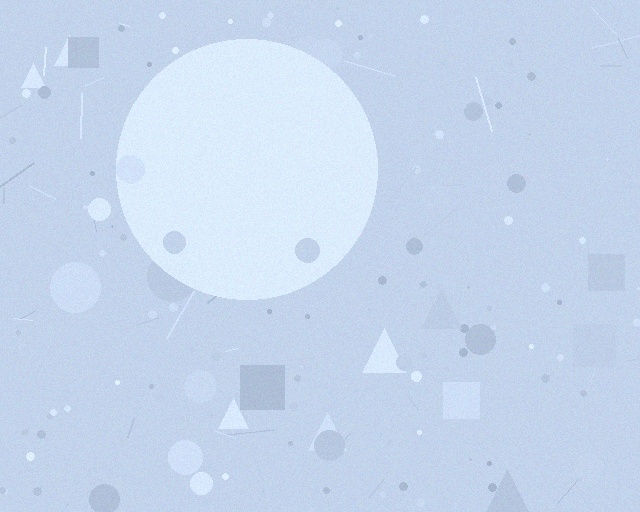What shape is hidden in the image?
A circle is hidden in the image.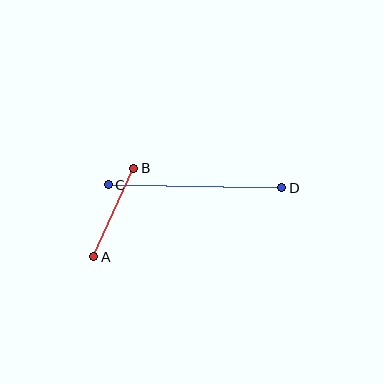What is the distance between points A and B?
The distance is approximately 97 pixels.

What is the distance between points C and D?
The distance is approximately 174 pixels.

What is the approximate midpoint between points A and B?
The midpoint is at approximately (114, 213) pixels.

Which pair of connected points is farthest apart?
Points C and D are farthest apart.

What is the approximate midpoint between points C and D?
The midpoint is at approximately (195, 186) pixels.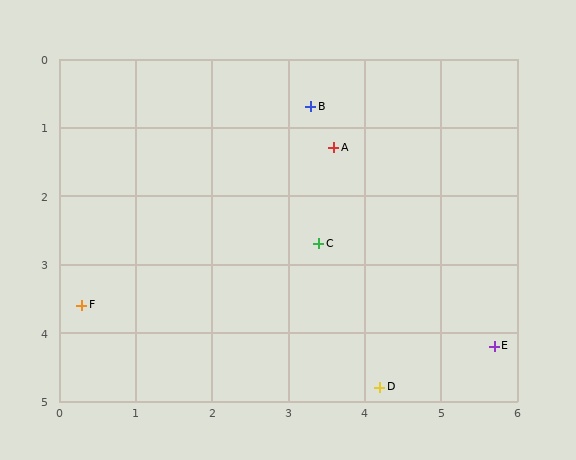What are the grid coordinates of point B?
Point B is at approximately (3.3, 0.7).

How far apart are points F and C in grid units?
Points F and C are about 3.2 grid units apart.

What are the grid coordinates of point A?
Point A is at approximately (3.6, 1.3).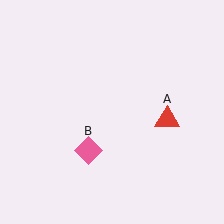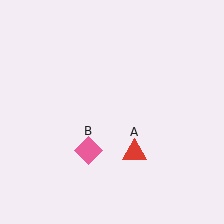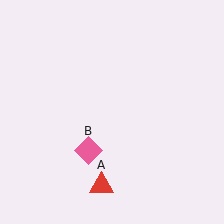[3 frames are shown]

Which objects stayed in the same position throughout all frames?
Pink diamond (object B) remained stationary.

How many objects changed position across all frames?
1 object changed position: red triangle (object A).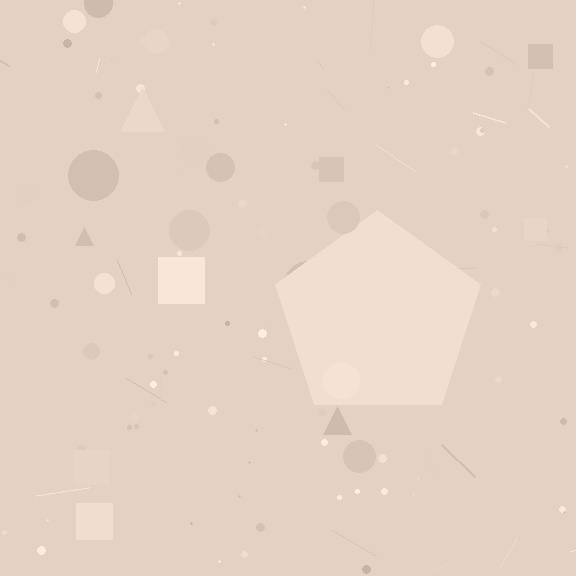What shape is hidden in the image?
A pentagon is hidden in the image.